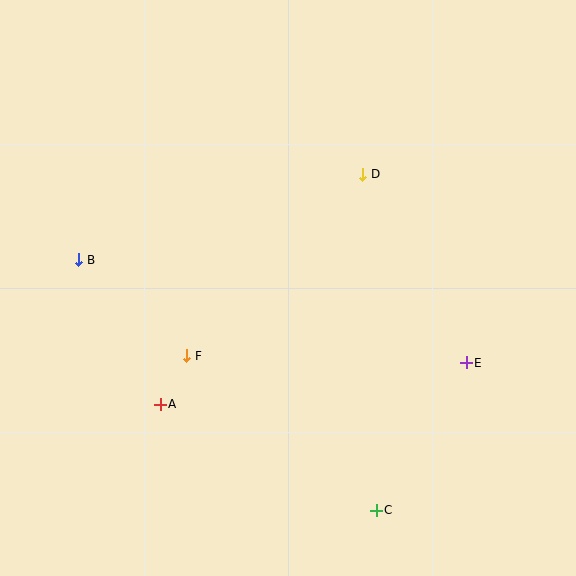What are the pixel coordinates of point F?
Point F is at (187, 356).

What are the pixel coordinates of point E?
Point E is at (466, 363).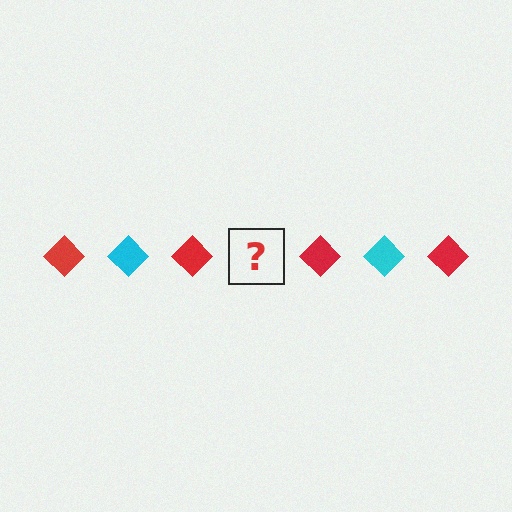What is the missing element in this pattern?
The missing element is a cyan diamond.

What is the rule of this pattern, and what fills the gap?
The rule is that the pattern cycles through red, cyan diamonds. The gap should be filled with a cyan diamond.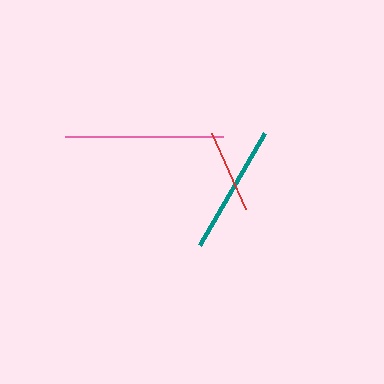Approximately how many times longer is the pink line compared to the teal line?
The pink line is approximately 1.2 times the length of the teal line.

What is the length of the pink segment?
The pink segment is approximately 158 pixels long.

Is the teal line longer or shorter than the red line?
The teal line is longer than the red line.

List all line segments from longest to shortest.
From longest to shortest: pink, teal, red.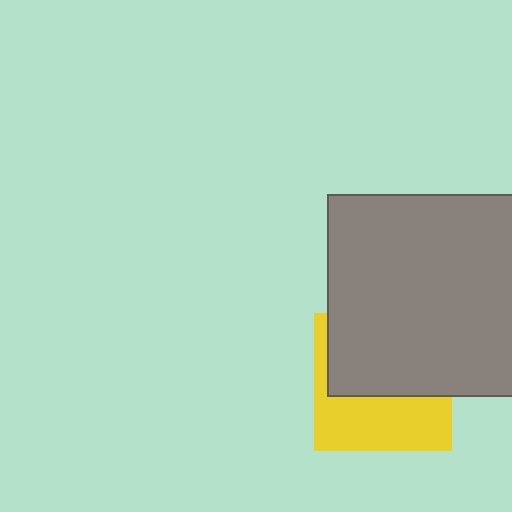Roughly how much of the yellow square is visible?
About half of it is visible (roughly 45%).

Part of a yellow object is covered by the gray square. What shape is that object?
It is a square.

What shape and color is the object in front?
The object in front is a gray square.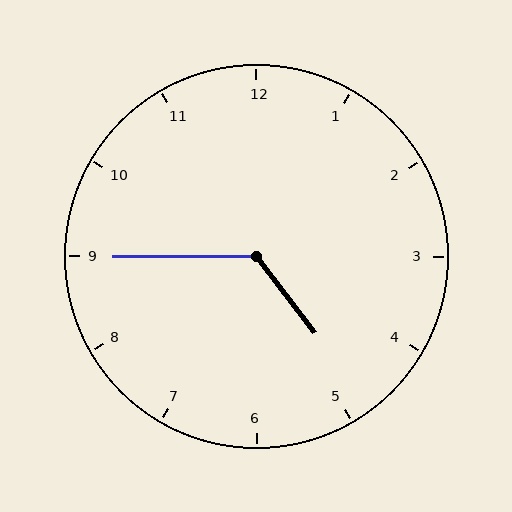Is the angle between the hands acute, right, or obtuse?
It is obtuse.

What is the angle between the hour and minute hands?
Approximately 128 degrees.